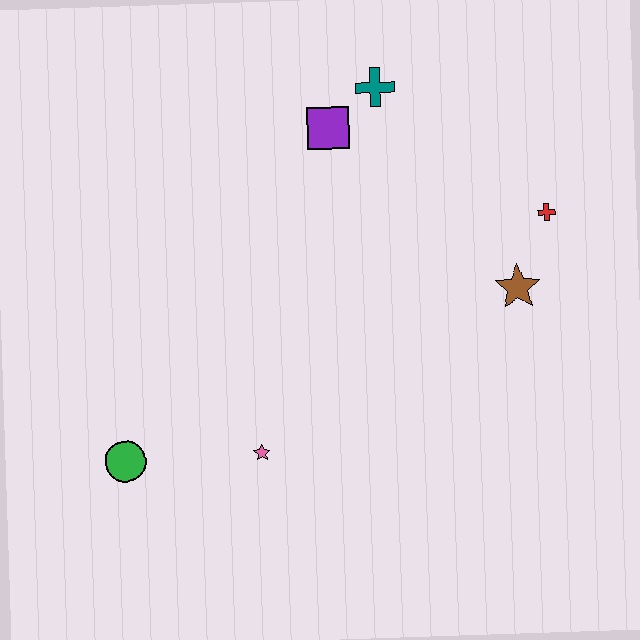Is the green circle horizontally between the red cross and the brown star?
No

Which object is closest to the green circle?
The pink star is closest to the green circle.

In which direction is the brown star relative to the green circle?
The brown star is to the right of the green circle.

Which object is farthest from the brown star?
The green circle is farthest from the brown star.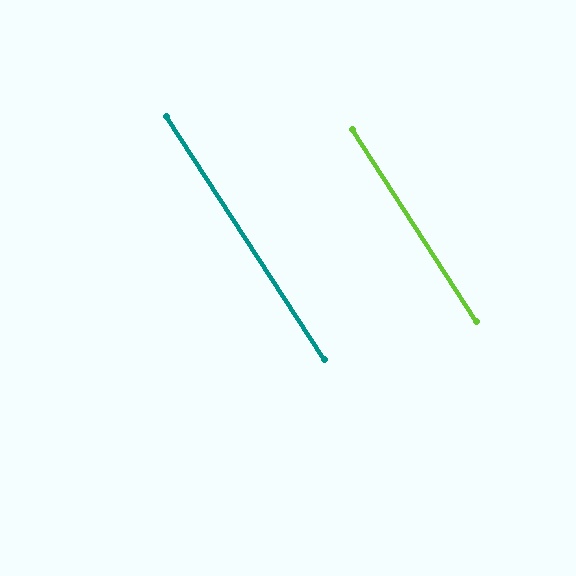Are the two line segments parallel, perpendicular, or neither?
Parallel — their directions differ by only 0.1°.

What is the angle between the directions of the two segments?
Approximately 0 degrees.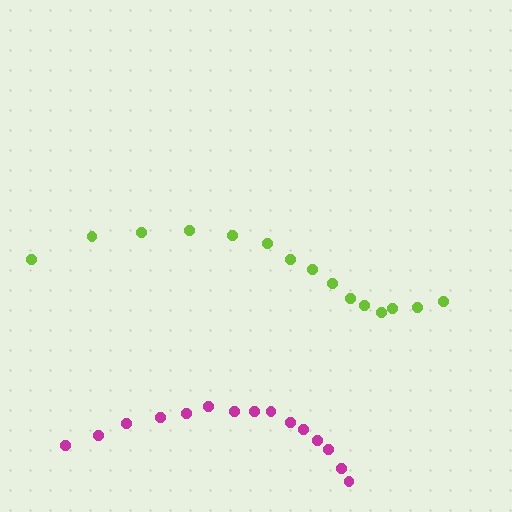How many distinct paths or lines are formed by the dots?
There are 2 distinct paths.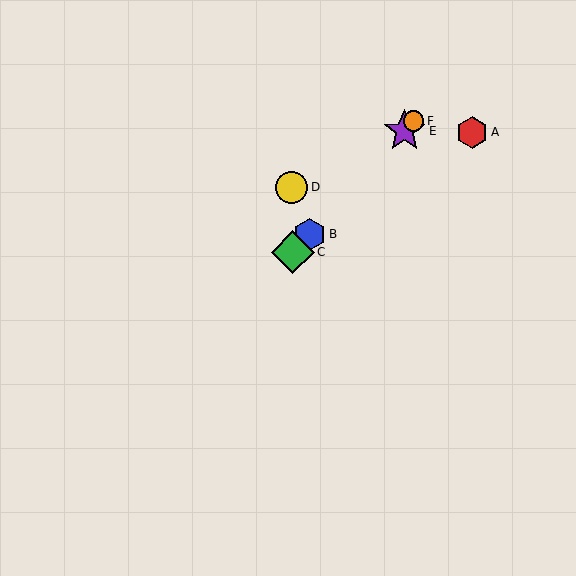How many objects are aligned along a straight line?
4 objects (B, C, E, F) are aligned along a straight line.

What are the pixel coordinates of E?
Object E is at (405, 131).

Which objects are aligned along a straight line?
Objects B, C, E, F are aligned along a straight line.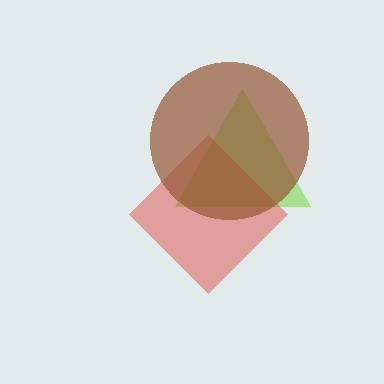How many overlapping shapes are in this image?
There are 3 overlapping shapes in the image.